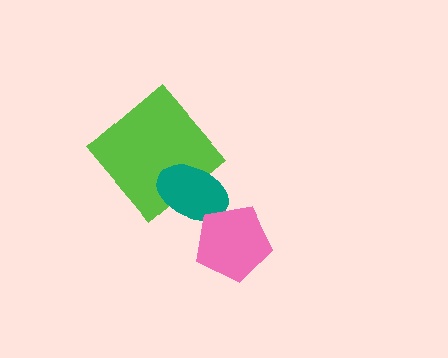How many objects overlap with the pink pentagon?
1 object overlaps with the pink pentagon.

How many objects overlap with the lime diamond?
1 object overlaps with the lime diamond.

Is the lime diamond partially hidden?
Yes, it is partially covered by another shape.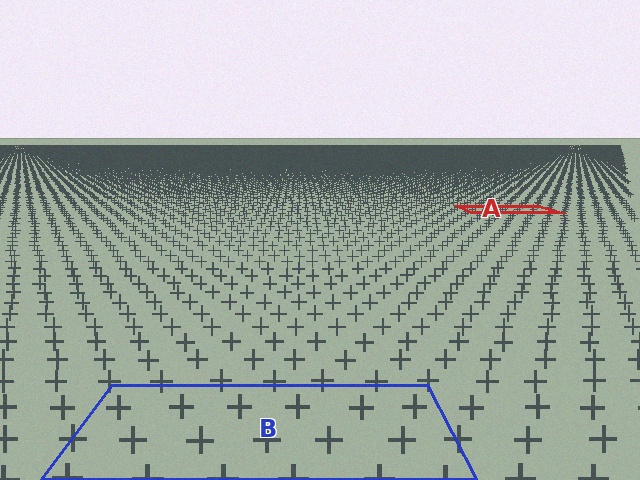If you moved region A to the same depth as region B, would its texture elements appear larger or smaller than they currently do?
They would appear larger. At a closer depth, the same texture elements are projected at a bigger on-screen size.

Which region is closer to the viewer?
Region B is closer. The texture elements there are larger and more spread out.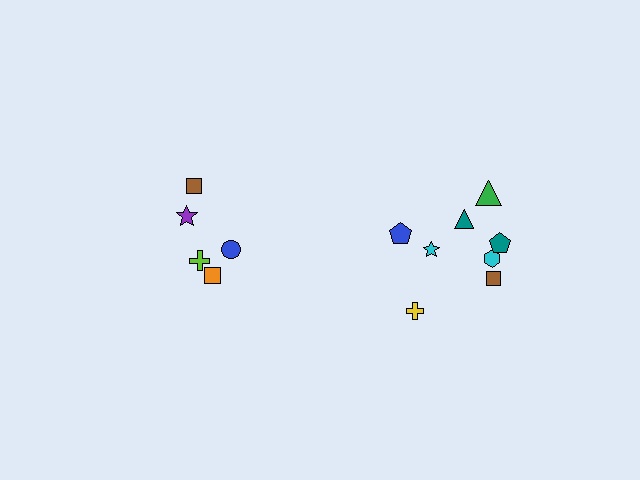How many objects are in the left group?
There are 5 objects.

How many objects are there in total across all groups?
There are 13 objects.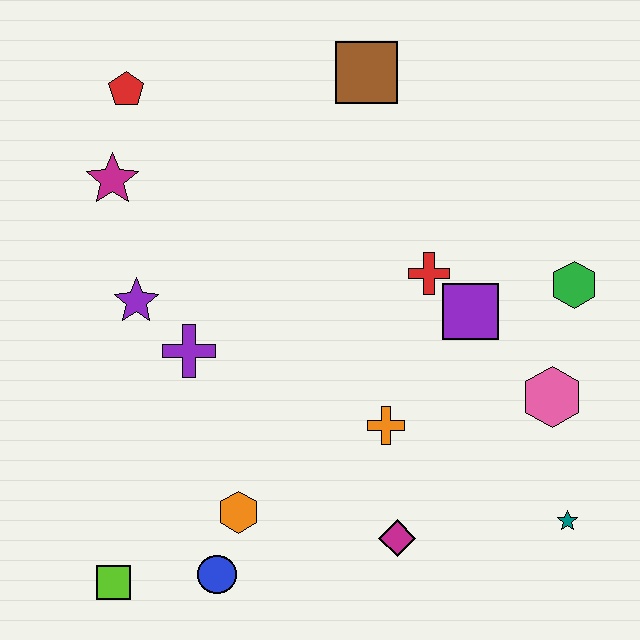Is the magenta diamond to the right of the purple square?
No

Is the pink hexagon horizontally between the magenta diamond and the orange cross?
No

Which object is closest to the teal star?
The pink hexagon is closest to the teal star.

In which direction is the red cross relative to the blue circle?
The red cross is above the blue circle.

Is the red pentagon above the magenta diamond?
Yes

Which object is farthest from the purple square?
The lime square is farthest from the purple square.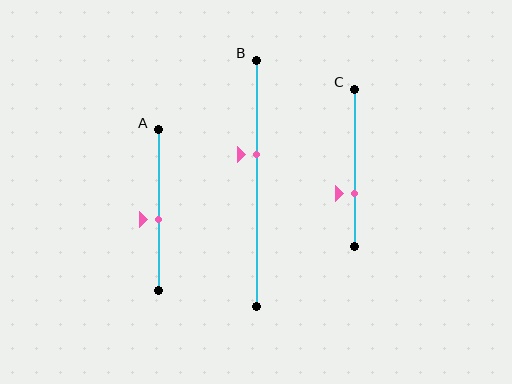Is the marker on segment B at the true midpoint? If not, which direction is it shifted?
No, the marker on segment B is shifted upward by about 11% of the segment length.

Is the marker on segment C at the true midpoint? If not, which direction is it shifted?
No, the marker on segment C is shifted downward by about 16% of the segment length.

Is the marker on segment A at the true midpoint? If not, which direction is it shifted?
No, the marker on segment A is shifted downward by about 6% of the segment length.